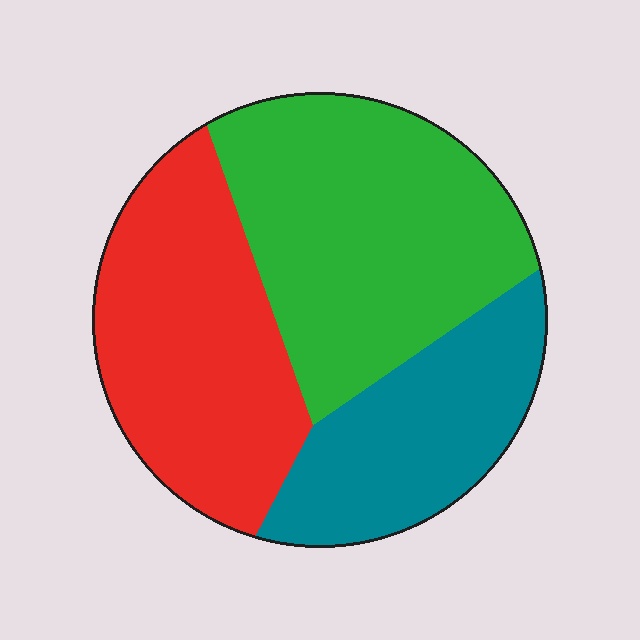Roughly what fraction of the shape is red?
Red takes up between a third and a half of the shape.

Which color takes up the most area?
Green, at roughly 40%.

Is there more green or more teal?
Green.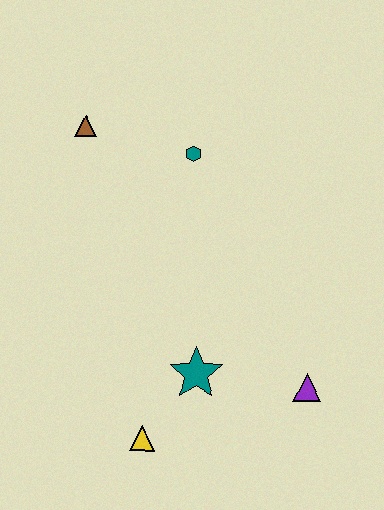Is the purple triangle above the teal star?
No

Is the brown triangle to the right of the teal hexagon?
No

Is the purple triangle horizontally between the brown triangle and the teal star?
No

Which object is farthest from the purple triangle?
The brown triangle is farthest from the purple triangle.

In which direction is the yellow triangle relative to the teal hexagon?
The yellow triangle is below the teal hexagon.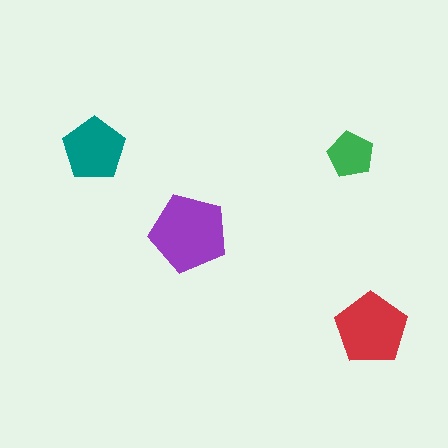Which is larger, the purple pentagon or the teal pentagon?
The purple one.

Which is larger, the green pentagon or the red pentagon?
The red one.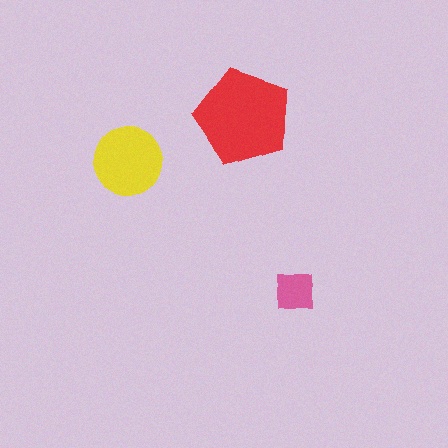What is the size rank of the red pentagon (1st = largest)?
1st.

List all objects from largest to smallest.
The red pentagon, the yellow circle, the pink square.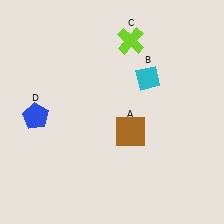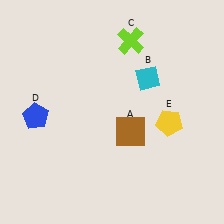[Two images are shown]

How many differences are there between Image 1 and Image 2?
There is 1 difference between the two images.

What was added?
A yellow pentagon (E) was added in Image 2.